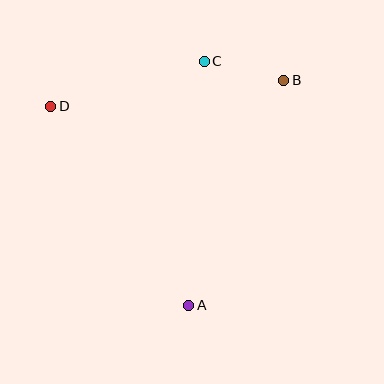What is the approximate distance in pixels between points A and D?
The distance between A and D is approximately 242 pixels.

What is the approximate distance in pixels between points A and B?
The distance between A and B is approximately 244 pixels.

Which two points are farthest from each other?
Points A and C are farthest from each other.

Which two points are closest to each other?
Points B and C are closest to each other.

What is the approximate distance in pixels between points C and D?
The distance between C and D is approximately 160 pixels.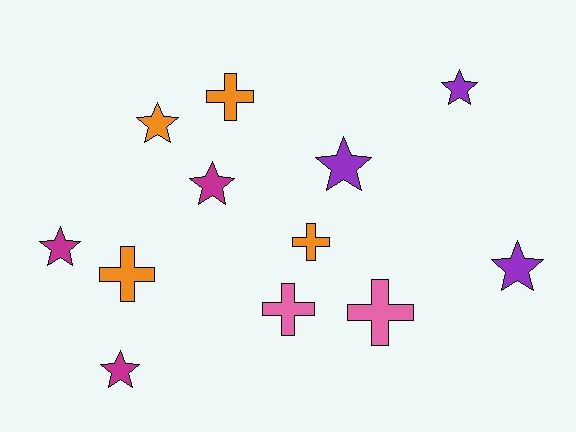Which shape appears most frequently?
Star, with 7 objects.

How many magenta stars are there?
There are 3 magenta stars.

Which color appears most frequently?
Orange, with 4 objects.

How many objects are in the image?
There are 12 objects.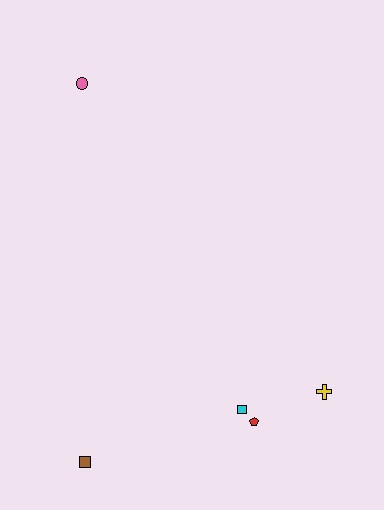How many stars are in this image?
There are no stars.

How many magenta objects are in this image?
There are no magenta objects.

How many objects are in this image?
There are 5 objects.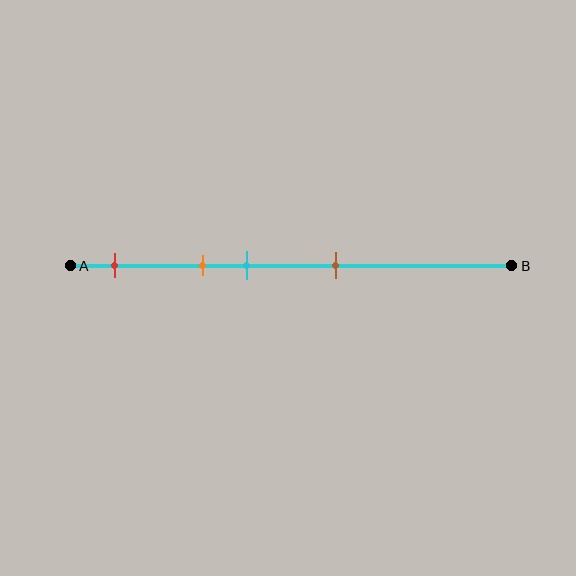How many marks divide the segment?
There are 4 marks dividing the segment.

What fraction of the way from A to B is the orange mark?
The orange mark is approximately 30% (0.3) of the way from A to B.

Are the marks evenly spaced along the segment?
No, the marks are not evenly spaced.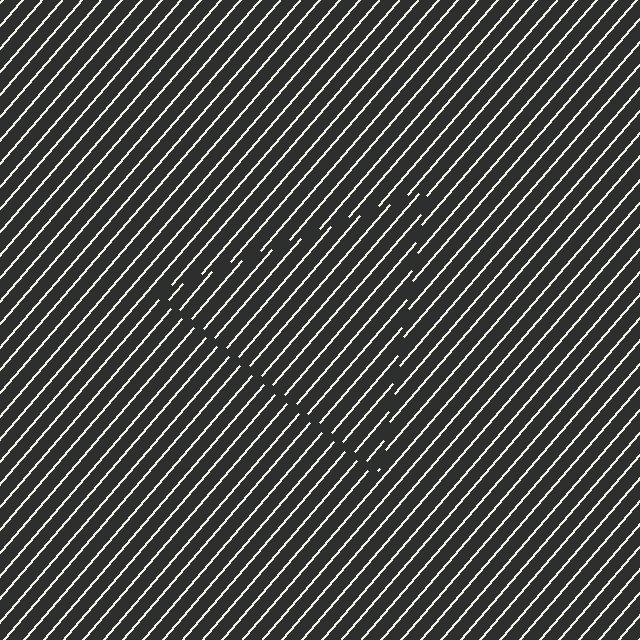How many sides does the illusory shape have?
3 sides — the line-ends trace a triangle.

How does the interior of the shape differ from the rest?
The interior of the shape contains the same grating, shifted by half a period — the contour is defined by the phase discontinuity where line-ends from the inner and outer gratings abut.